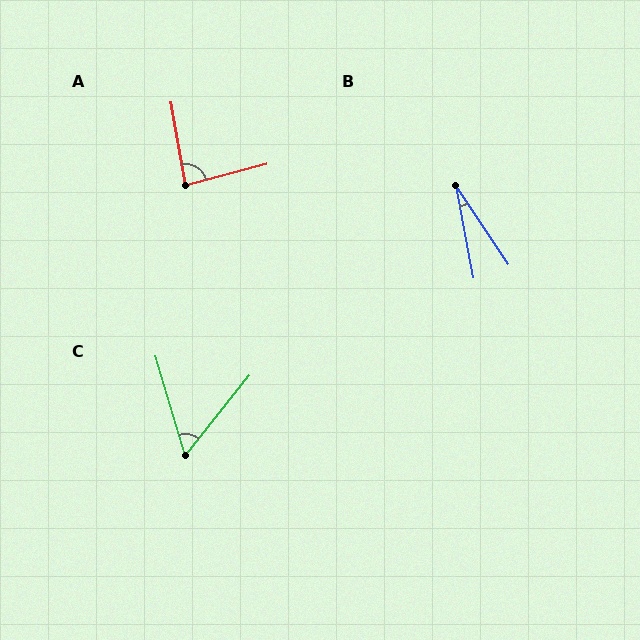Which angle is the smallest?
B, at approximately 23 degrees.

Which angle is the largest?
A, at approximately 85 degrees.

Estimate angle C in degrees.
Approximately 55 degrees.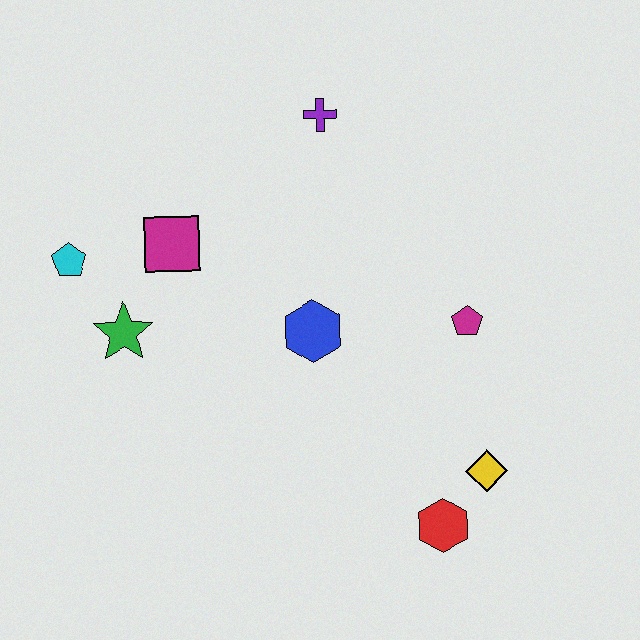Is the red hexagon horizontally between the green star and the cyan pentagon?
No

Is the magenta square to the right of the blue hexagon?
No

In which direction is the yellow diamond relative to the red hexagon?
The yellow diamond is above the red hexagon.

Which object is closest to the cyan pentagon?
The green star is closest to the cyan pentagon.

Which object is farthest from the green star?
The yellow diamond is farthest from the green star.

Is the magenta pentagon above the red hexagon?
Yes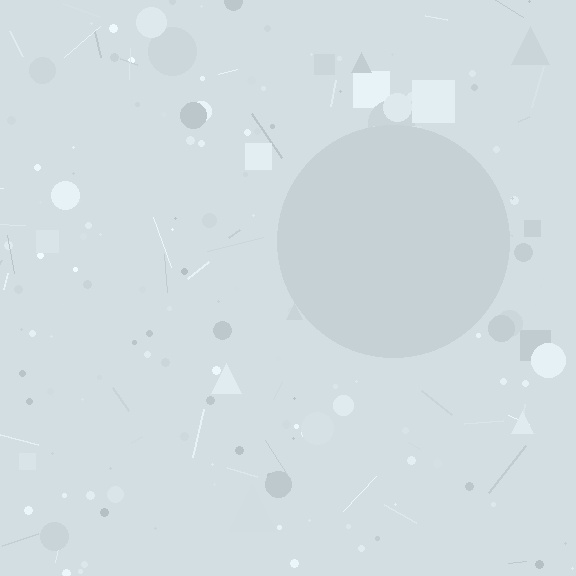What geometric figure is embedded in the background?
A circle is embedded in the background.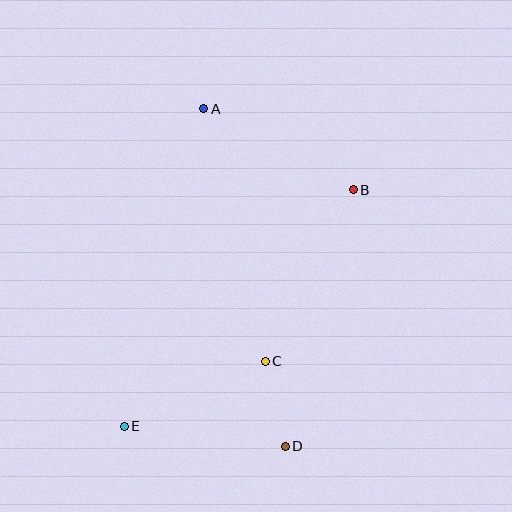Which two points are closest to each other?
Points C and D are closest to each other.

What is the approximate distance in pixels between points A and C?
The distance between A and C is approximately 260 pixels.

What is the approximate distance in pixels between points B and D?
The distance between B and D is approximately 265 pixels.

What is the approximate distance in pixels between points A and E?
The distance between A and E is approximately 327 pixels.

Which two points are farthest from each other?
Points A and D are farthest from each other.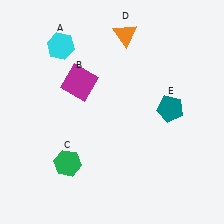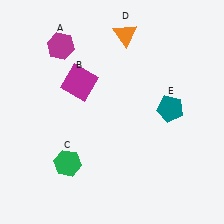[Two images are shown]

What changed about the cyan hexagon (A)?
In Image 1, A is cyan. In Image 2, it changed to magenta.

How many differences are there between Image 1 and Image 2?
There is 1 difference between the two images.